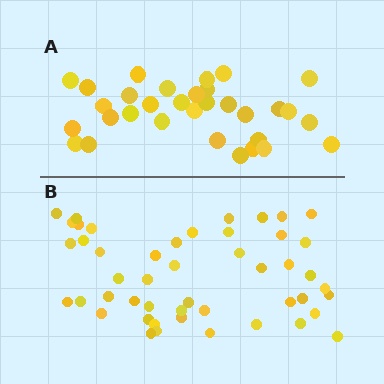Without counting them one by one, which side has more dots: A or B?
Region B (the bottom region) has more dots.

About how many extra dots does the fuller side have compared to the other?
Region B has approximately 15 more dots than region A.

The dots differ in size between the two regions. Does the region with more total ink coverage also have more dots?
No. Region A has more total ink coverage because its dots are larger, but region B actually contains more individual dots. Total area can be misleading — the number of items is what matters here.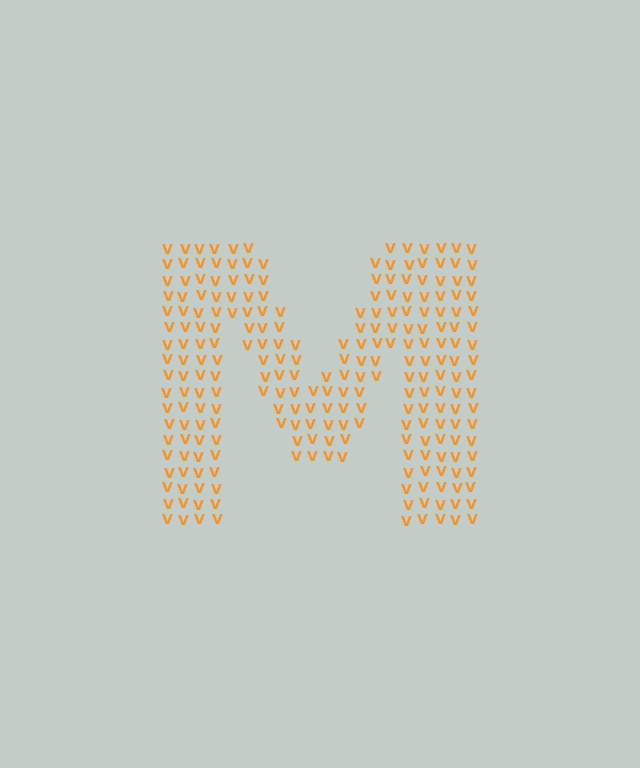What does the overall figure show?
The overall figure shows the letter M.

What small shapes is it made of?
It is made of small letter V's.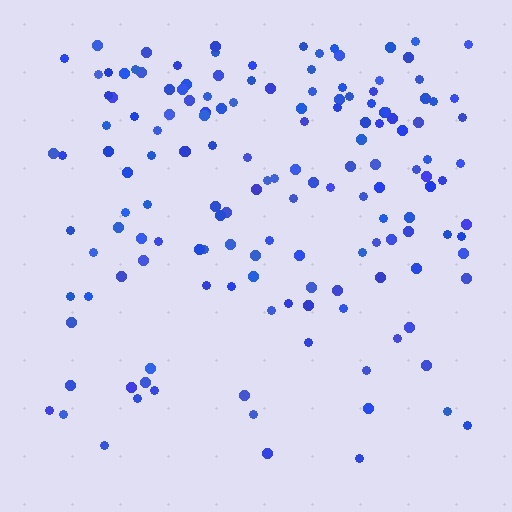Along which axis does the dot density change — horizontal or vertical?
Vertical.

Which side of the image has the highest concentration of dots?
The top.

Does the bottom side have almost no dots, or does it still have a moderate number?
Still a moderate number, just noticeably fewer than the top.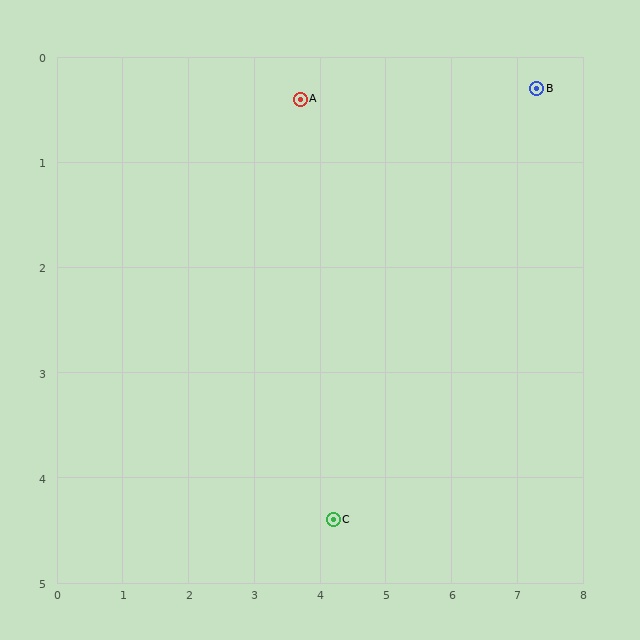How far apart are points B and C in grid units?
Points B and C are about 5.1 grid units apart.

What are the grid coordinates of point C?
Point C is at approximately (4.2, 4.4).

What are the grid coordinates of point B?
Point B is at approximately (7.3, 0.3).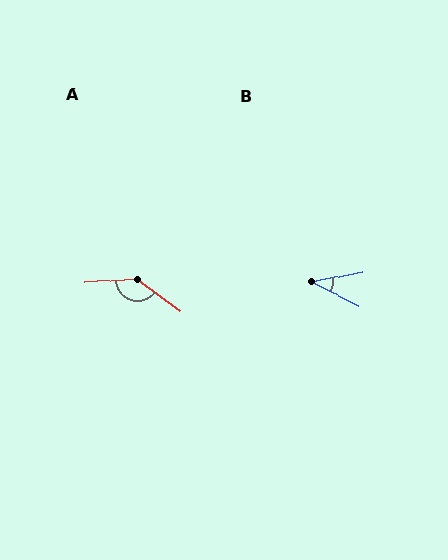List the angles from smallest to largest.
B (37°), A (139°).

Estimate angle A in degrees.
Approximately 139 degrees.